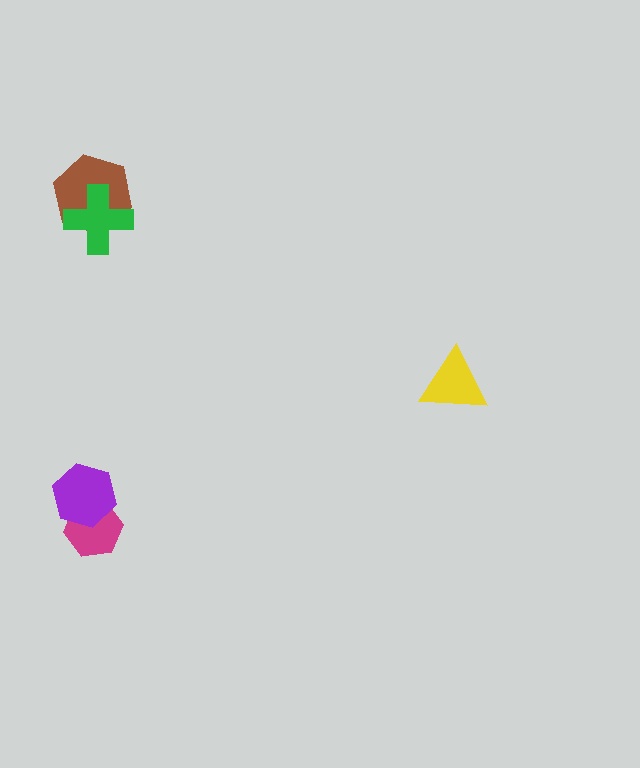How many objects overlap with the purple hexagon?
1 object overlaps with the purple hexagon.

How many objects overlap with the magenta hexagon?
1 object overlaps with the magenta hexagon.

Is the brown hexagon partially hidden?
Yes, it is partially covered by another shape.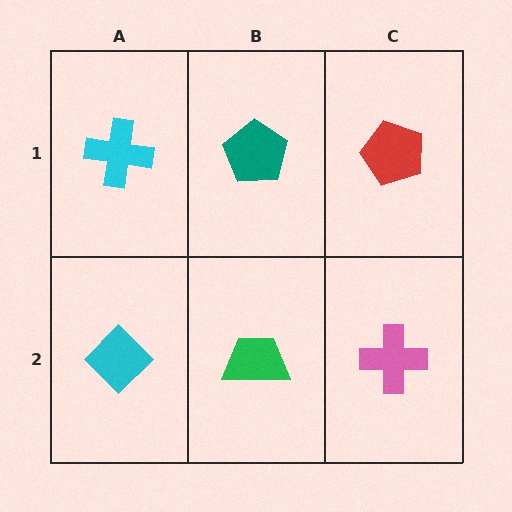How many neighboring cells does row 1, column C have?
2.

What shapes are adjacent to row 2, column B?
A teal pentagon (row 1, column B), a cyan diamond (row 2, column A), a pink cross (row 2, column C).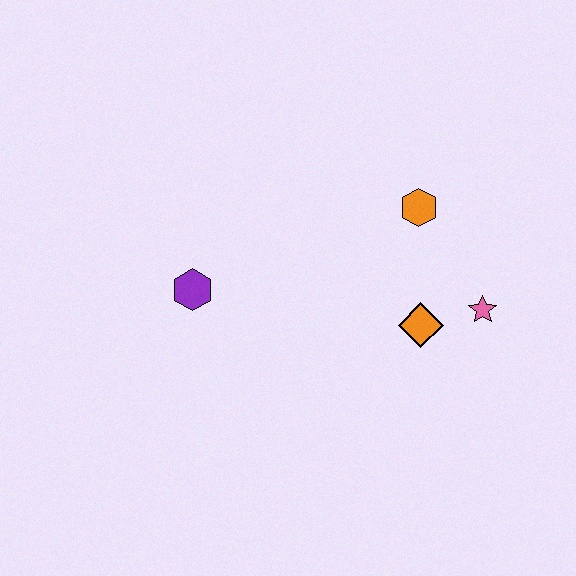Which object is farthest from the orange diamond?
The purple hexagon is farthest from the orange diamond.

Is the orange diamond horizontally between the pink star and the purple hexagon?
Yes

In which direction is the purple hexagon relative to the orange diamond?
The purple hexagon is to the left of the orange diamond.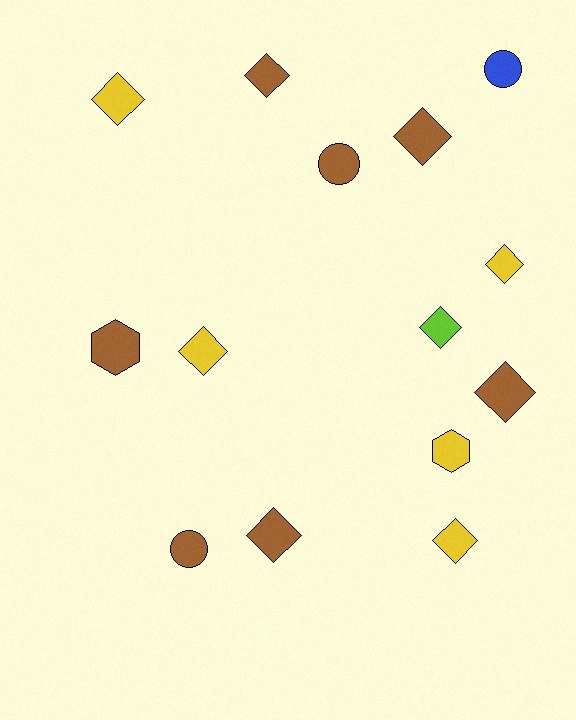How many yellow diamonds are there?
There are 4 yellow diamonds.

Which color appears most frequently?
Brown, with 7 objects.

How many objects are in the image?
There are 14 objects.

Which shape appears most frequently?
Diamond, with 9 objects.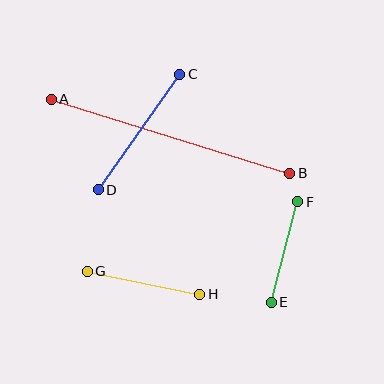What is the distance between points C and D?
The distance is approximately 141 pixels.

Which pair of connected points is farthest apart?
Points A and B are farthest apart.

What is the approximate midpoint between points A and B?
The midpoint is at approximately (170, 136) pixels.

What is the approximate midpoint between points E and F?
The midpoint is at approximately (284, 252) pixels.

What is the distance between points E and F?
The distance is approximately 104 pixels.